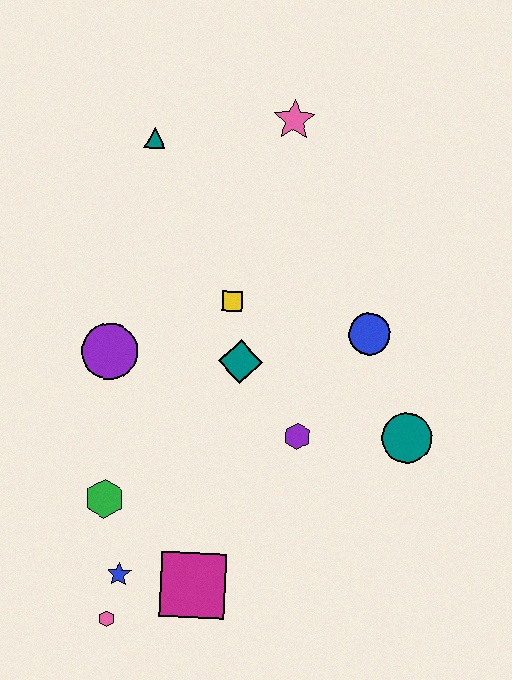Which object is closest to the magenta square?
The blue star is closest to the magenta square.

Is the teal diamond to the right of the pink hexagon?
Yes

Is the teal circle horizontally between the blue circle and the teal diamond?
No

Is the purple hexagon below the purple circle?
Yes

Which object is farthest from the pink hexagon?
The pink star is farthest from the pink hexagon.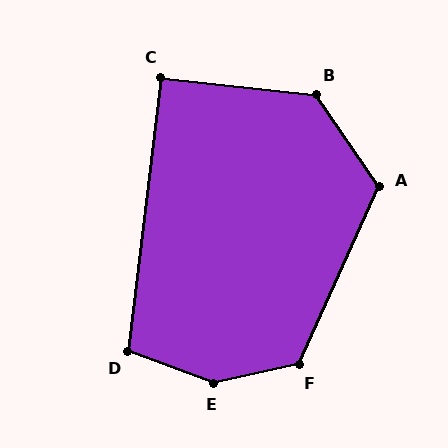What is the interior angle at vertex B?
Approximately 130 degrees (obtuse).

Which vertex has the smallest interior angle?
C, at approximately 91 degrees.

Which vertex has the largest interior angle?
E, at approximately 147 degrees.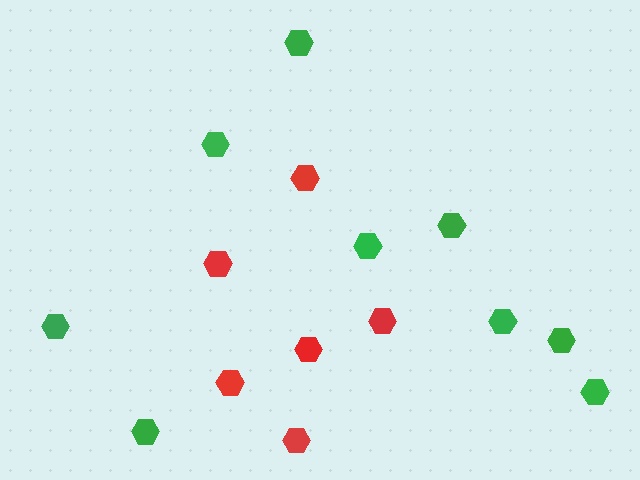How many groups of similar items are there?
There are 2 groups: one group of red hexagons (6) and one group of green hexagons (9).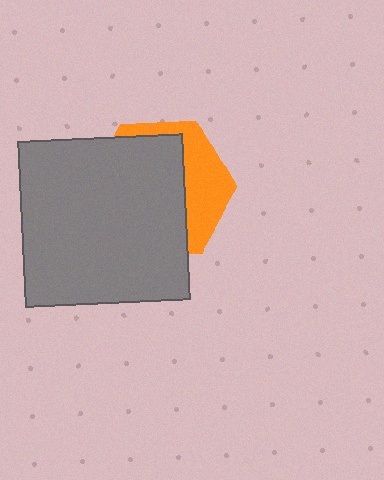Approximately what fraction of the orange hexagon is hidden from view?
Roughly 66% of the orange hexagon is hidden behind the gray square.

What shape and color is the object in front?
The object in front is a gray square.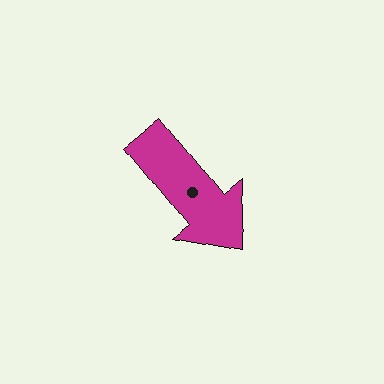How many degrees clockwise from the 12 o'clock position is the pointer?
Approximately 141 degrees.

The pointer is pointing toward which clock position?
Roughly 5 o'clock.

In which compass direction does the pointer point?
Southeast.